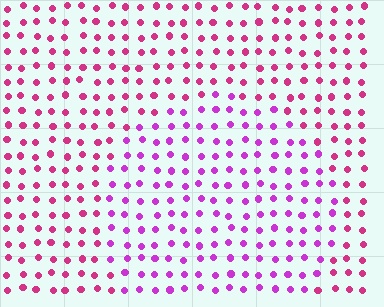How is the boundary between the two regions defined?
The boundary is defined purely by a slight shift in hue (about 32 degrees). Spacing, size, and orientation are identical on both sides.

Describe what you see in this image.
The image is filled with small magenta elements in a uniform arrangement. A circle-shaped region is visible where the elements are tinted to a slightly different hue, forming a subtle color boundary.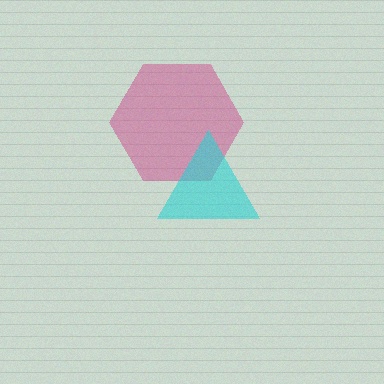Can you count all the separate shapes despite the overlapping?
Yes, there are 2 separate shapes.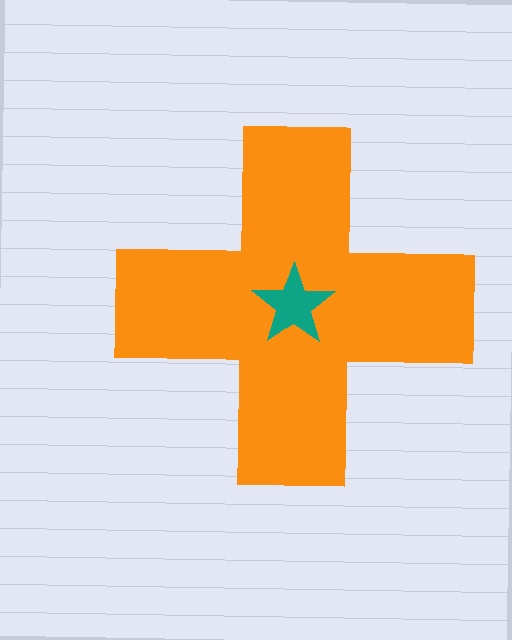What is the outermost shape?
The orange cross.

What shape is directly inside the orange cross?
The teal star.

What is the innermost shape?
The teal star.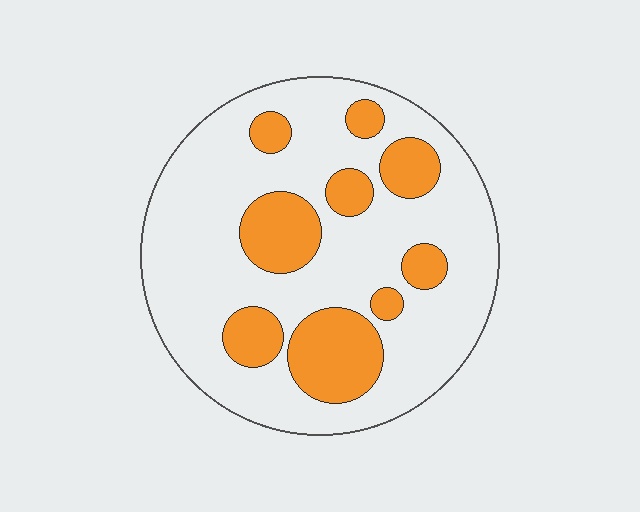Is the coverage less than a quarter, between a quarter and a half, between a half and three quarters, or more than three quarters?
Between a quarter and a half.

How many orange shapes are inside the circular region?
9.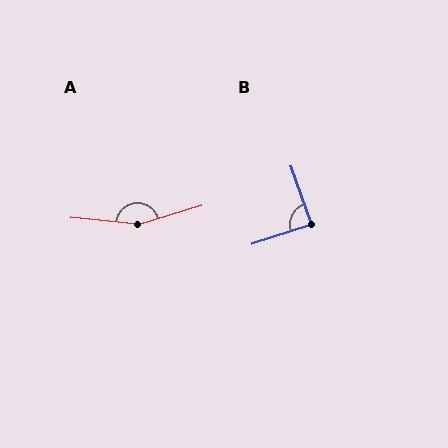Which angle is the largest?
A, at approximately 158 degrees.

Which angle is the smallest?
B, at approximately 90 degrees.